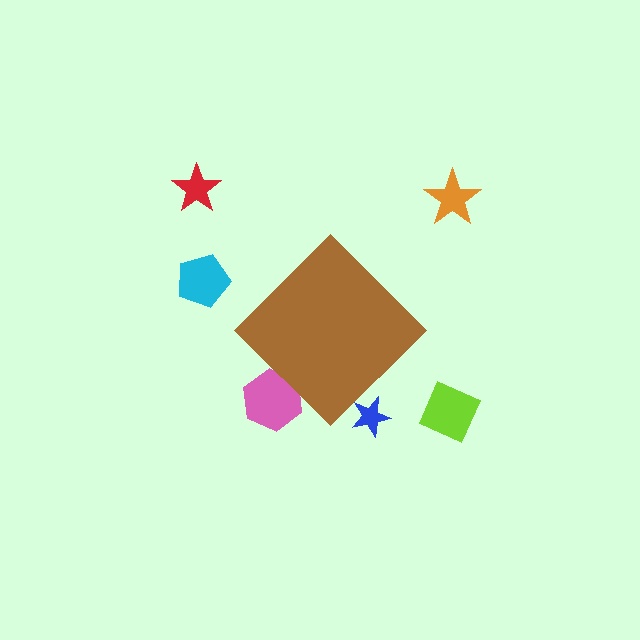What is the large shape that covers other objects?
A brown diamond.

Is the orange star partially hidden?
No, the orange star is fully visible.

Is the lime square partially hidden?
No, the lime square is fully visible.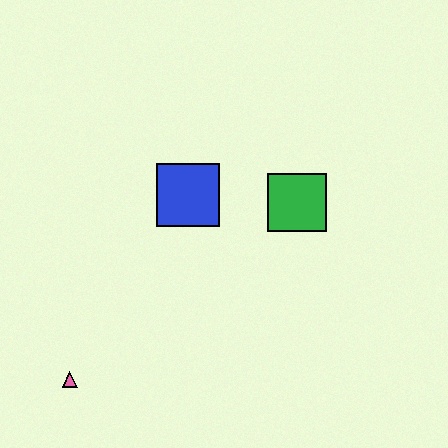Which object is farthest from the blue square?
The pink triangle is farthest from the blue square.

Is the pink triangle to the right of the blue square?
No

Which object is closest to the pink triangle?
The blue square is closest to the pink triangle.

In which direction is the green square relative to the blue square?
The green square is to the right of the blue square.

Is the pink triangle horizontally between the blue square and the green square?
No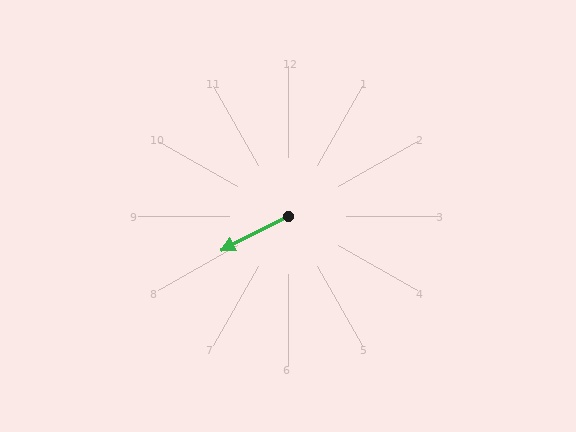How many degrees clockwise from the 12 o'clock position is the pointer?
Approximately 243 degrees.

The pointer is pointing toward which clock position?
Roughly 8 o'clock.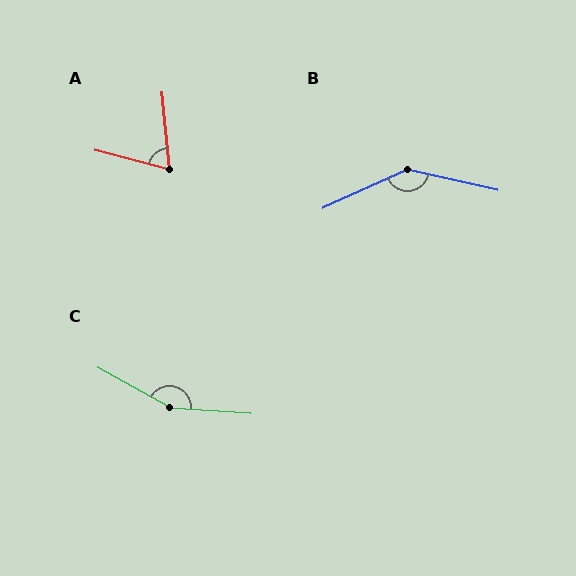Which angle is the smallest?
A, at approximately 70 degrees.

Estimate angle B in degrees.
Approximately 143 degrees.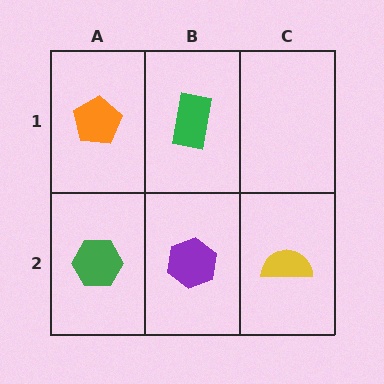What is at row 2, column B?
A purple hexagon.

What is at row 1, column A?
An orange pentagon.